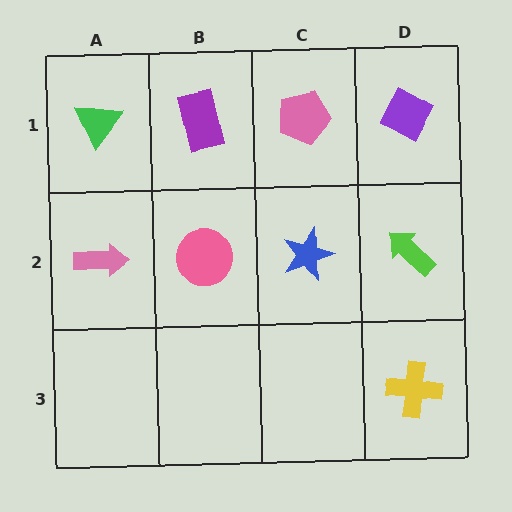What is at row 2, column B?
A pink circle.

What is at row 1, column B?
A purple rectangle.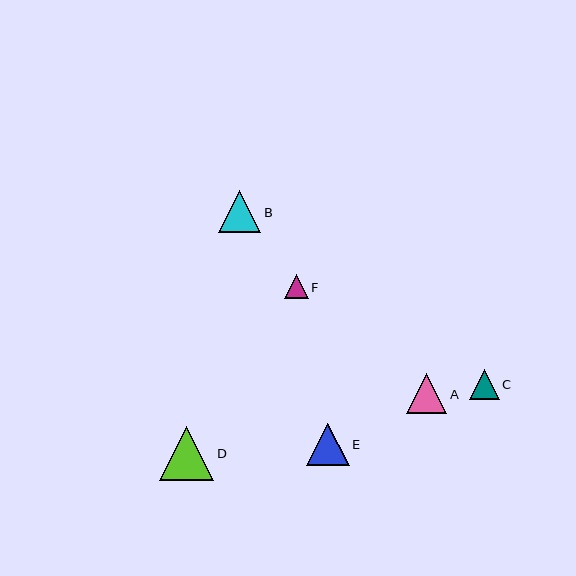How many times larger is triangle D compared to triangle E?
Triangle D is approximately 1.3 times the size of triangle E.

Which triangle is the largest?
Triangle D is the largest with a size of approximately 54 pixels.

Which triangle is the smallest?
Triangle F is the smallest with a size of approximately 24 pixels.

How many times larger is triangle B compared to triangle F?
Triangle B is approximately 1.8 times the size of triangle F.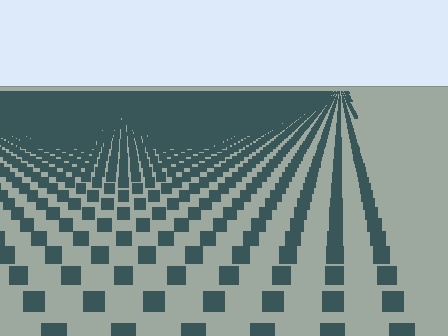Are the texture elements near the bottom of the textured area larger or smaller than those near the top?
Larger. Near the bottom, elements are closer to the viewer and appear at a bigger on-screen size.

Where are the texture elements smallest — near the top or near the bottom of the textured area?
Near the top.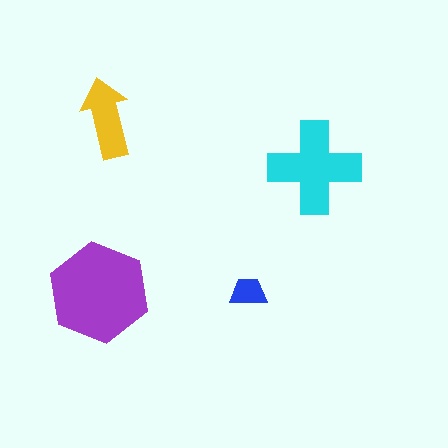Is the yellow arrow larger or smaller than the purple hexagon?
Smaller.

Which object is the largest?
The purple hexagon.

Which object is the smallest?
The blue trapezoid.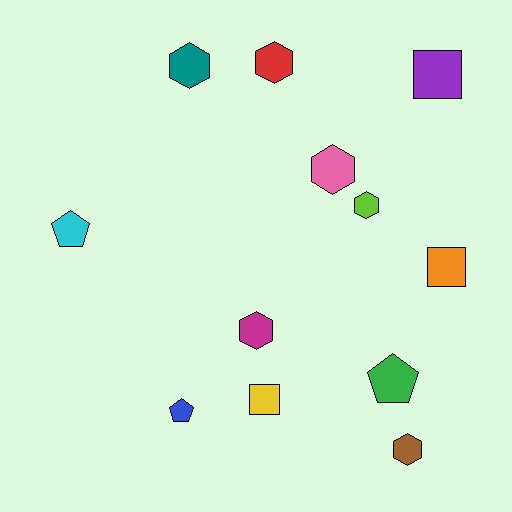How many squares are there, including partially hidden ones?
There are 3 squares.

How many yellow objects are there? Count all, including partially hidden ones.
There is 1 yellow object.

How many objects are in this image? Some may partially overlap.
There are 12 objects.